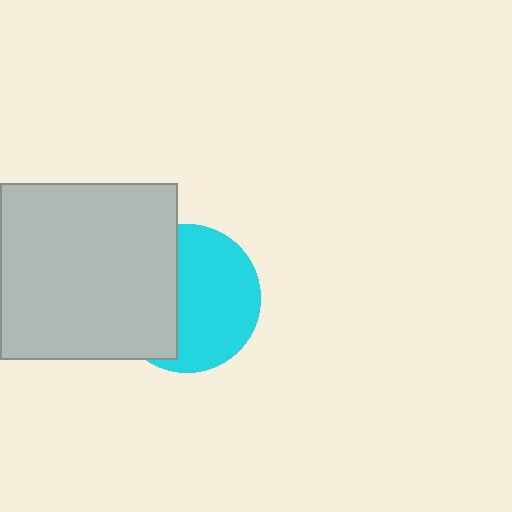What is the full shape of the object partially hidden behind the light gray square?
The partially hidden object is a cyan circle.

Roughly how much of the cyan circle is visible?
About half of it is visible (roughly 60%).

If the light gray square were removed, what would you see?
You would see the complete cyan circle.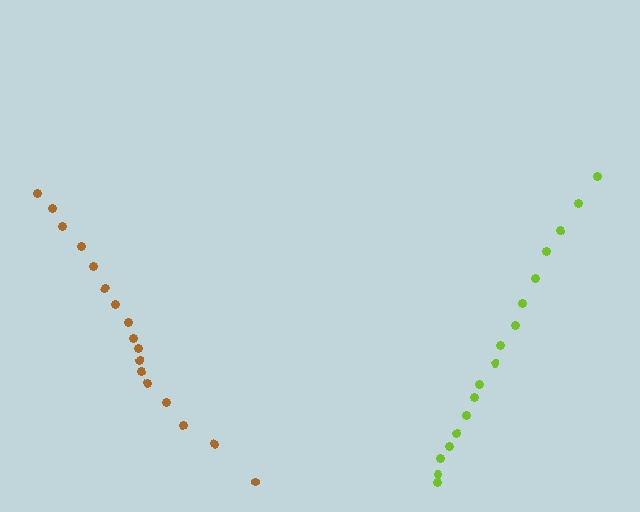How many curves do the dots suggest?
There are 2 distinct paths.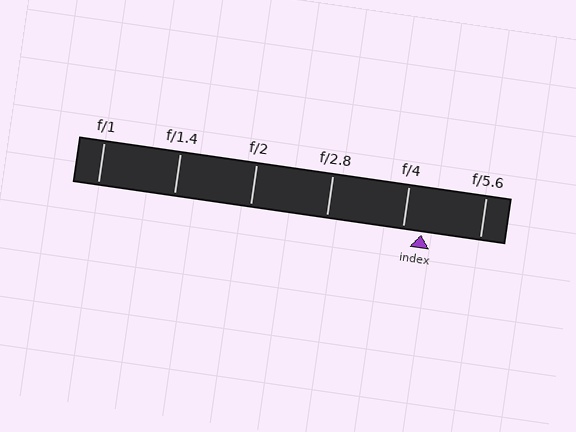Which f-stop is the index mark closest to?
The index mark is closest to f/4.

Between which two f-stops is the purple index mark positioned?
The index mark is between f/4 and f/5.6.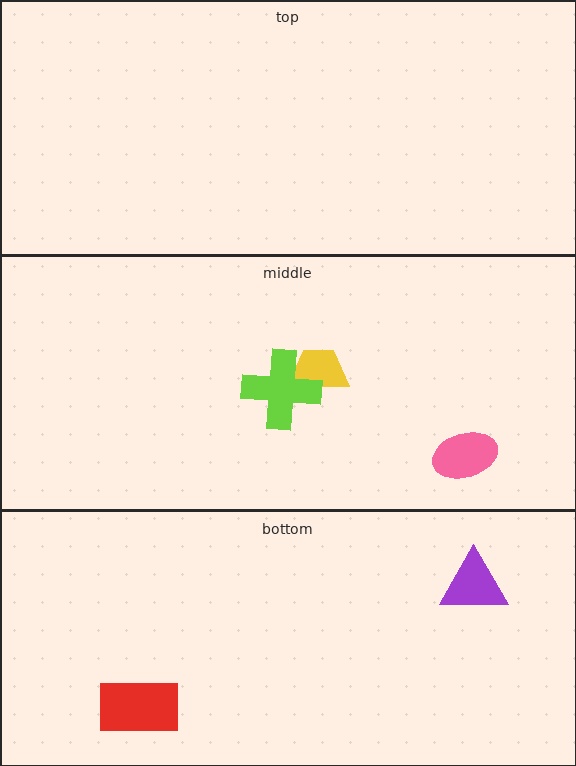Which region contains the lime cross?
The middle region.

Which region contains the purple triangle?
The bottom region.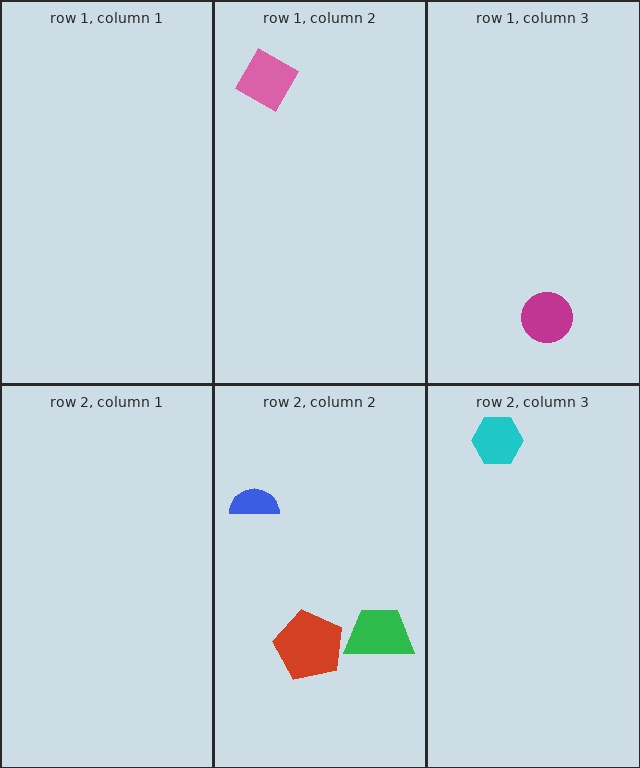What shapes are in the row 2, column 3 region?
The cyan hexagon.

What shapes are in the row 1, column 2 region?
The pink diamond.